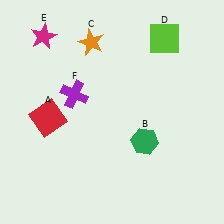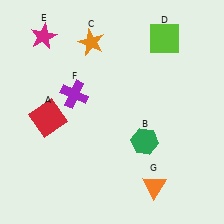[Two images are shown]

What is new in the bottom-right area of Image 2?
An orange triangle (G) was added in the bottom-right area of Image 2.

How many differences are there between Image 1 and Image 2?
There is 1 difference between the two images.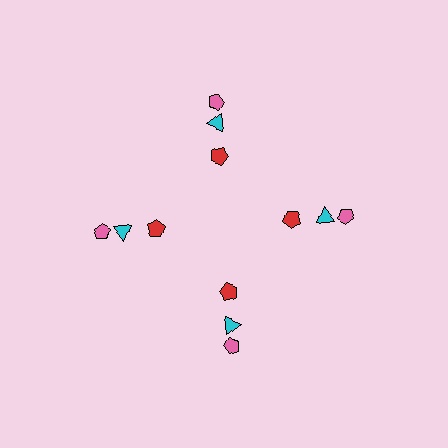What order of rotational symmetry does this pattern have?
This pattern has 4-fold rotational symmetry.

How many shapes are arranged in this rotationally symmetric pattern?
There are 12 shapes, arranged in 4 groups of 3.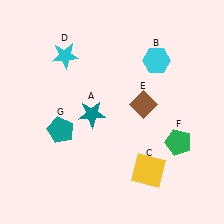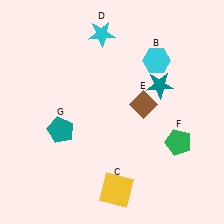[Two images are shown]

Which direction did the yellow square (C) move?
The yellow square (C) moved left.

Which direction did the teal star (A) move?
The teal star (A) moved right.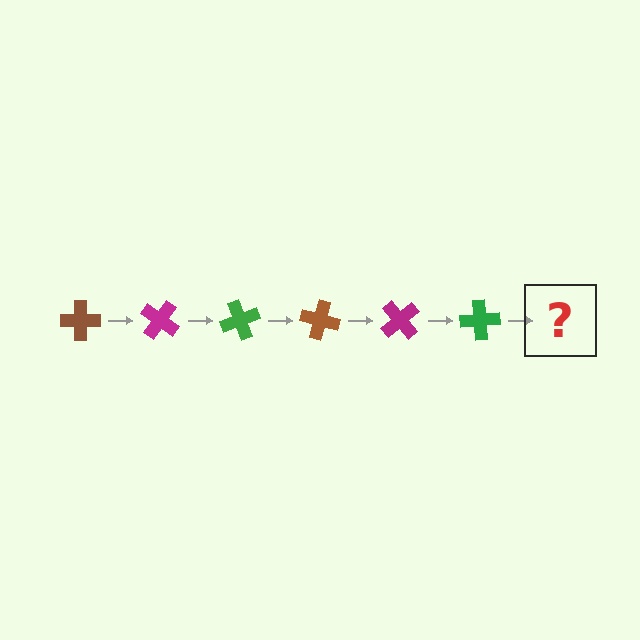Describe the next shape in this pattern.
It should be a brown cross, rotated 210 degrees from the start.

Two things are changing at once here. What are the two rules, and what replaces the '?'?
The two rules are that it rotates 35 degrees each step and the color cycles through brown, magenta, and green. The '?' should be a brown cross, rotated 210 degrees from the start.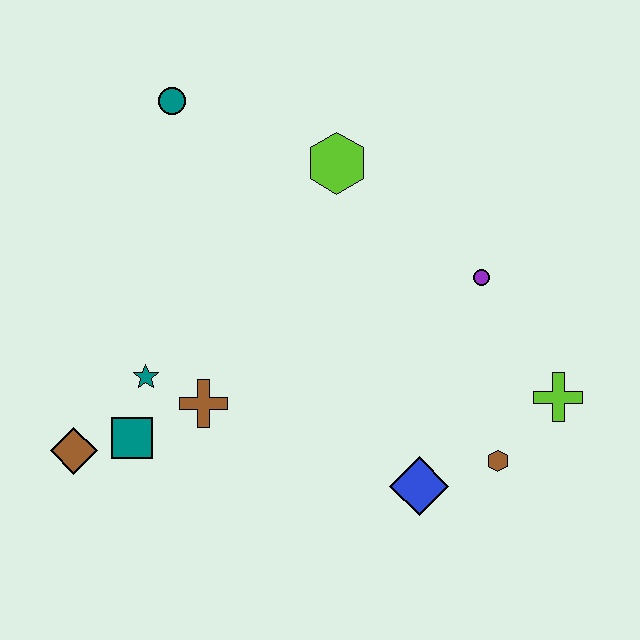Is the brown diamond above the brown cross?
No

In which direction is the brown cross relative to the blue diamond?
The brown cross is to the left of the blue diamond.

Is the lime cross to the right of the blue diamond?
Yes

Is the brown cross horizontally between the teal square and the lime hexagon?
Yes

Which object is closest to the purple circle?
The lime cross is closest to the purple circle.